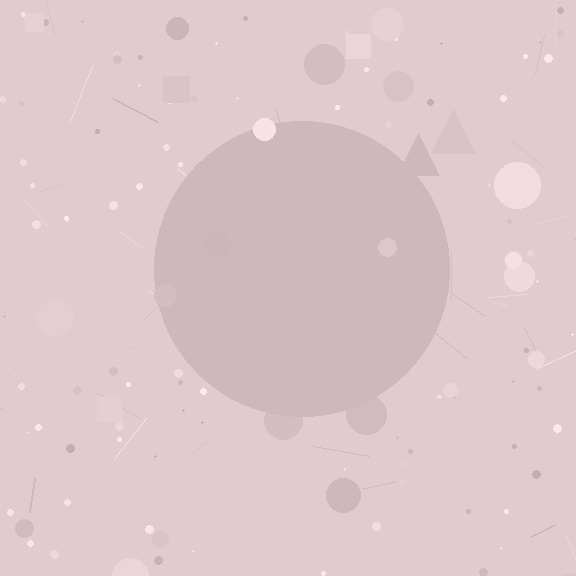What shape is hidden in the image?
A circle is hidden in the image.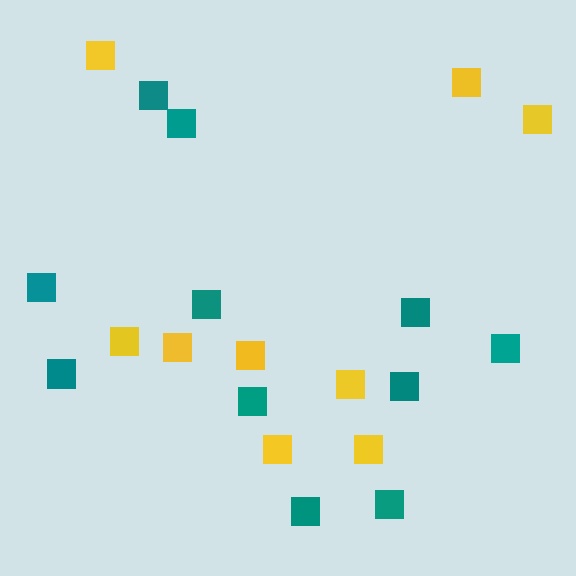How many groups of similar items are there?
There are 2 groups: one group of yellow squares (9) and one group of teal squares (11).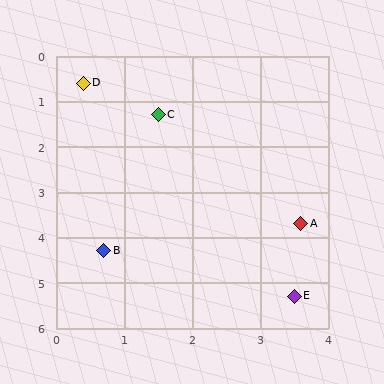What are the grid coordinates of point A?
Point A is at approximately (3.6, 3.7).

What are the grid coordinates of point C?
Point C is at approximately (1.5, 1.3).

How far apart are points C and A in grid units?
Points C and A are about 3.2 grid units apart.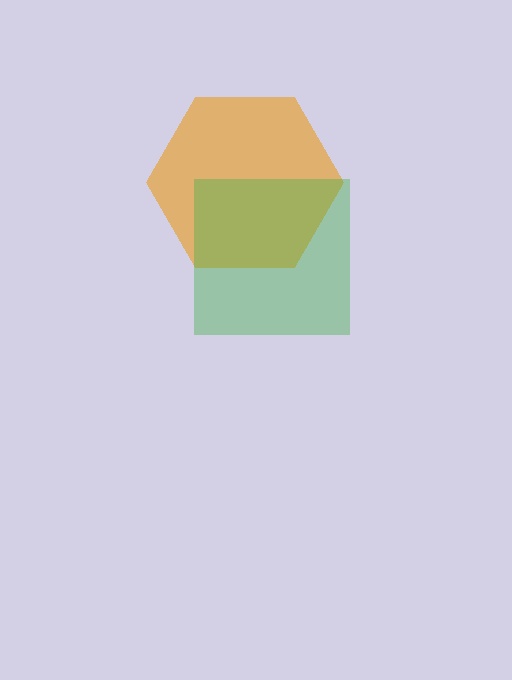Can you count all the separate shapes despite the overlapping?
Yes, there are 2 separate shapes.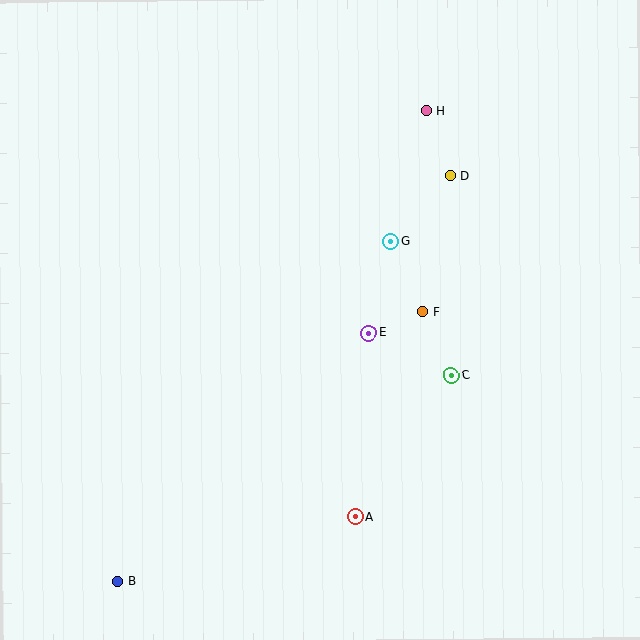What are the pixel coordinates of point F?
Point F is at (423, 312).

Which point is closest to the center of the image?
Point E at (369, 333) is closest to the center.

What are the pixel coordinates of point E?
Point E is at (369, 333).